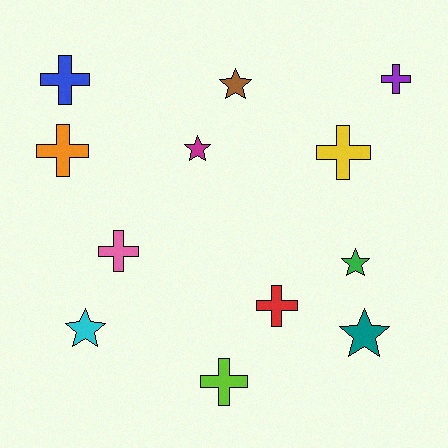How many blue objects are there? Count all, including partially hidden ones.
There is 1 blue object.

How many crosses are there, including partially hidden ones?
There are 7 crosses.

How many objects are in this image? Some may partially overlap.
There are 12 objects.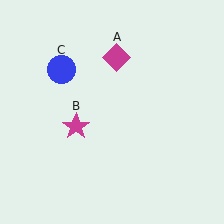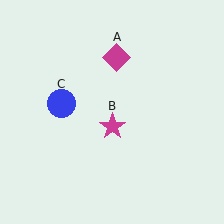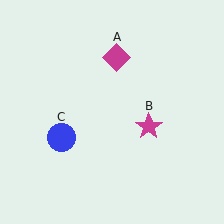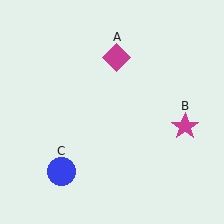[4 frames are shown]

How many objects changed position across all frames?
2 objects changed position: magenta star (object B), blue circle (object C).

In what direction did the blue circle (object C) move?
The blue circle (object C) moved down.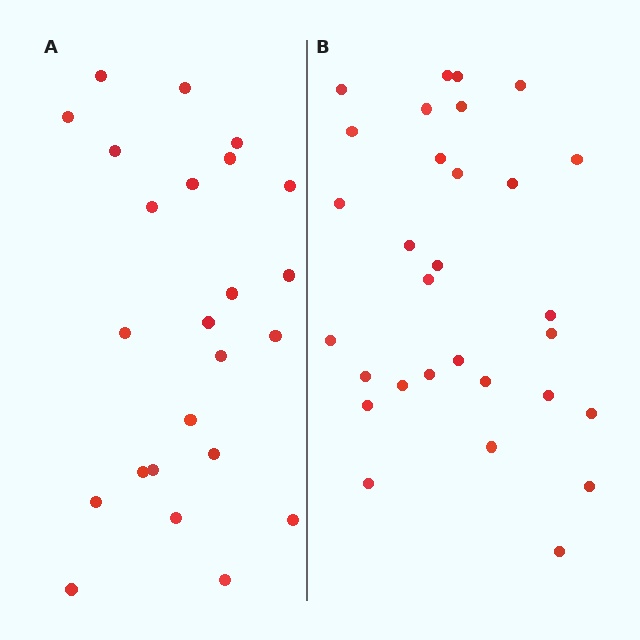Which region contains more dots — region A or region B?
Region B (the right region) has more dots.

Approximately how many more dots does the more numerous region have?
Region B has about 6 more dots than region A.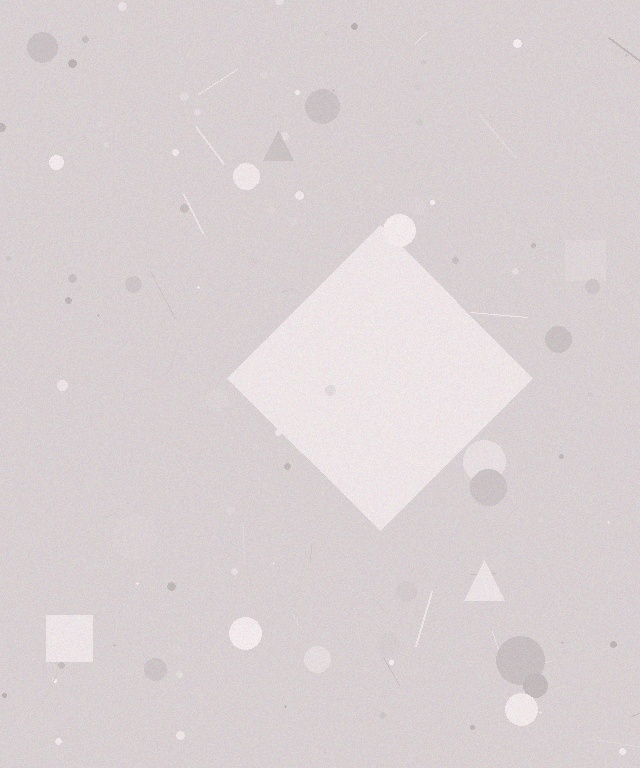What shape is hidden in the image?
A diamond is hidden in the image.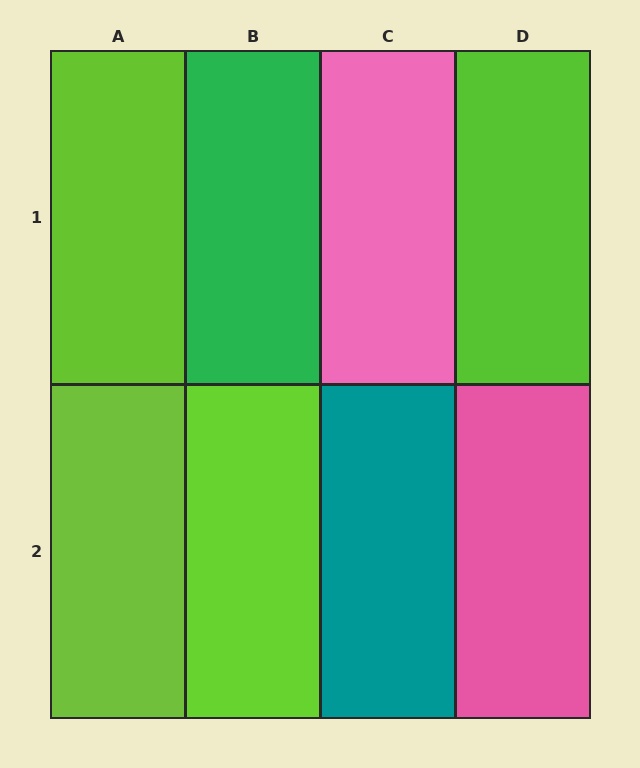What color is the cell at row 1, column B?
Green.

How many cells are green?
1 cell is green.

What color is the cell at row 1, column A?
Lime.